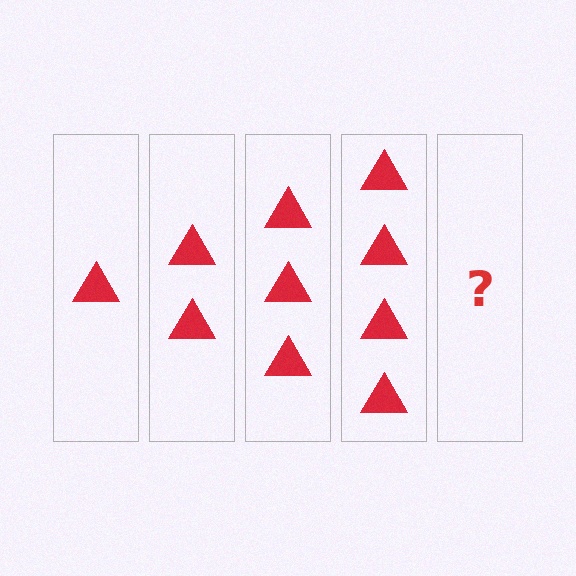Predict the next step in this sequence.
The next step is 5 triangles.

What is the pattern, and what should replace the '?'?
The pattern is that each step adds one more triangle. The '?' should be 5 triangles.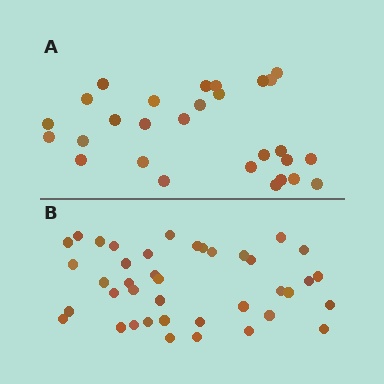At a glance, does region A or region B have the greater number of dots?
Region B (the bottom region) has more dots.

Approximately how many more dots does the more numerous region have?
Region B has roughly 12 or so more dots than region A.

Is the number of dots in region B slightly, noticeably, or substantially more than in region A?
Region B has noticeably more, but not dramatically so. The ratio is roughly 1.4 to 1.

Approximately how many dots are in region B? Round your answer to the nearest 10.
About 40 dots.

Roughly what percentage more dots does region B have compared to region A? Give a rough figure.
About 45% more.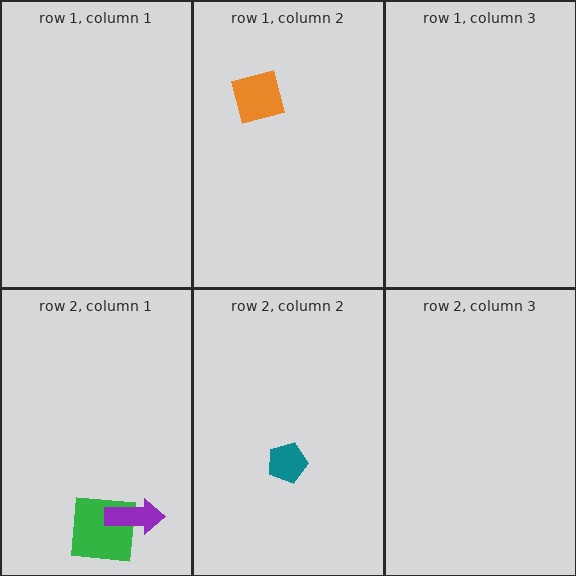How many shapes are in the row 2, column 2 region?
1.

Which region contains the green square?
The row 2, column 1 region.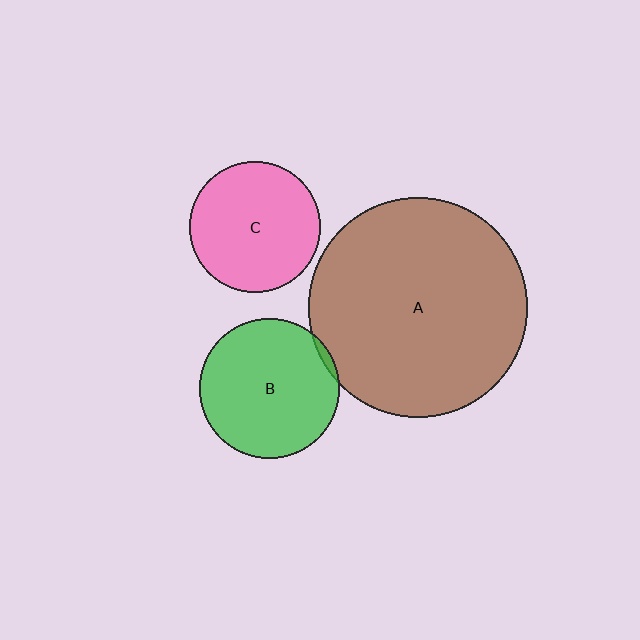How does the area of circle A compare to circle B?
Approximately 2.5 times.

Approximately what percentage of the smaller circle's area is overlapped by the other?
Approximately 5%.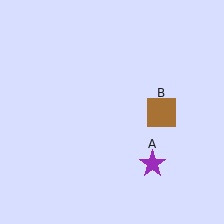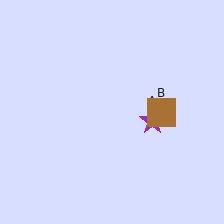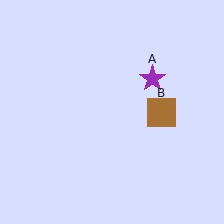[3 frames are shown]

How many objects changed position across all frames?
1 object changed position: purple star (object A).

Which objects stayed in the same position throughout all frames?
Brown square (object B) remained stationary.